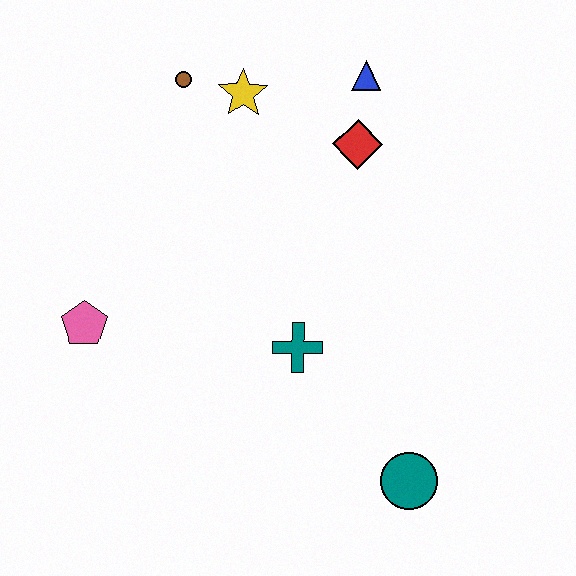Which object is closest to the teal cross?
The teal circle is closest to the teal cross.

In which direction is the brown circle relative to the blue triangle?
The brown circle is to the left of the blue triangle.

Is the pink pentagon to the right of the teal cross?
No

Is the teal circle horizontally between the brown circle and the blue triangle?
No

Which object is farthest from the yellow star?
The teal circle is farthest from the yellow star.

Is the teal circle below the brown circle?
Yes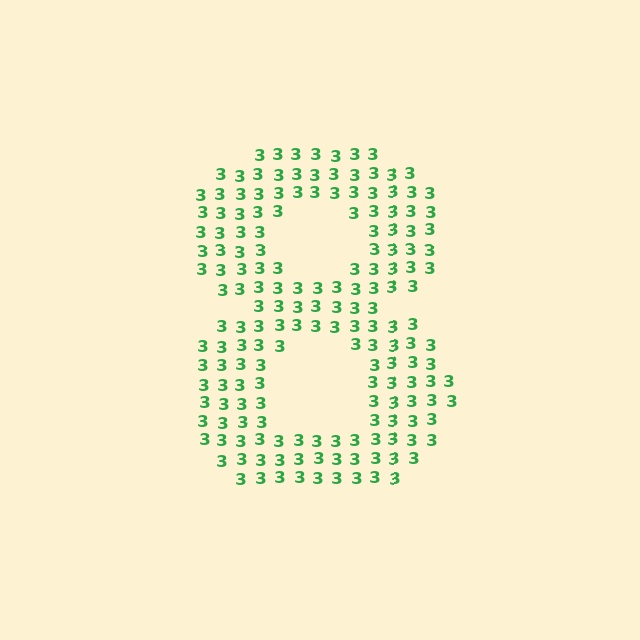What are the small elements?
The small elements are digit 3's.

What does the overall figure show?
The overall figure shows the digit 8.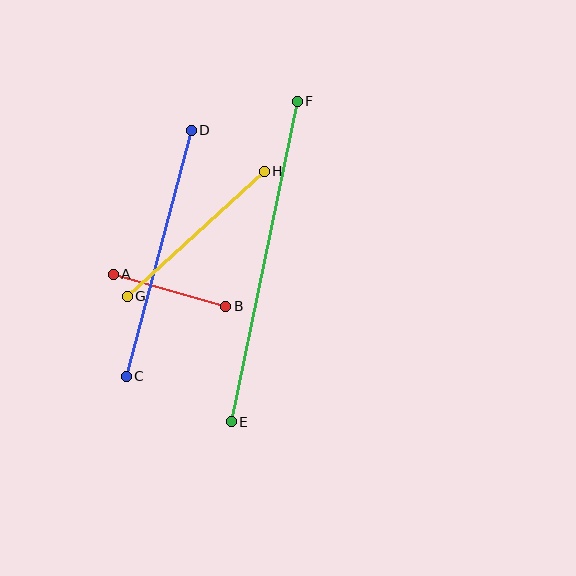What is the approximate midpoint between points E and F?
The midpoint is at approximately (264, 261) pixels.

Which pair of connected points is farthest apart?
Points E and F are farthest apart.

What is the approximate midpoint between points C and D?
The midpoint is at approximately (159, 253) pixels.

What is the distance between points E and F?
The distance is approximately 327 pixels.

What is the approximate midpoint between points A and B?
The midpoint is at approximately (169, 290) pixels.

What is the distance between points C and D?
The distance is approximately 254 pixels.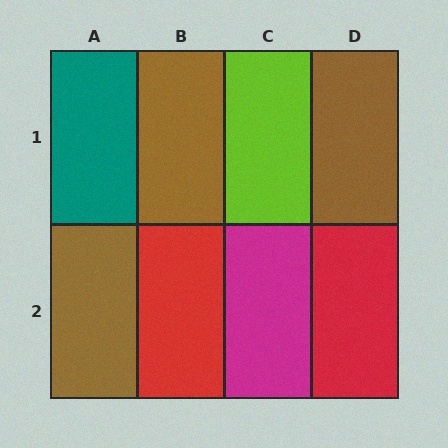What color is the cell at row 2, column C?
Magenta.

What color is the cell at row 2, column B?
Red.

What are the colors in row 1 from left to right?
Teal, brown, lime, brown.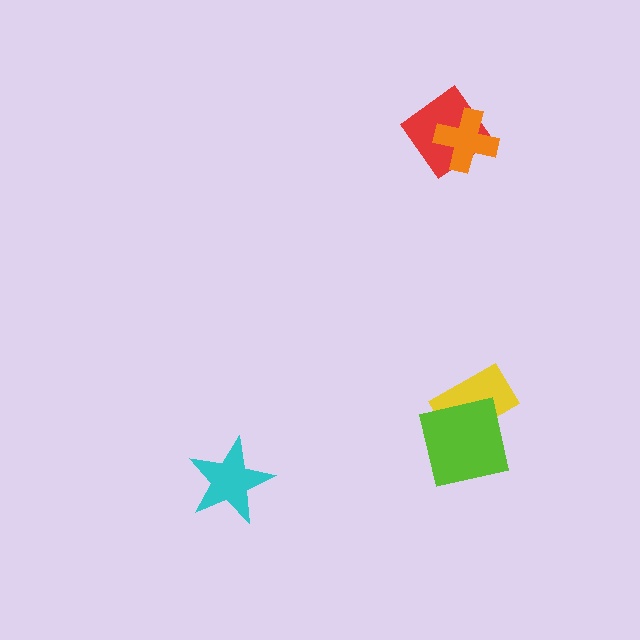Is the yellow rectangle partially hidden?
Yes, it is partially covered by another shape.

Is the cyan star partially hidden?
No, no other shape covers it.